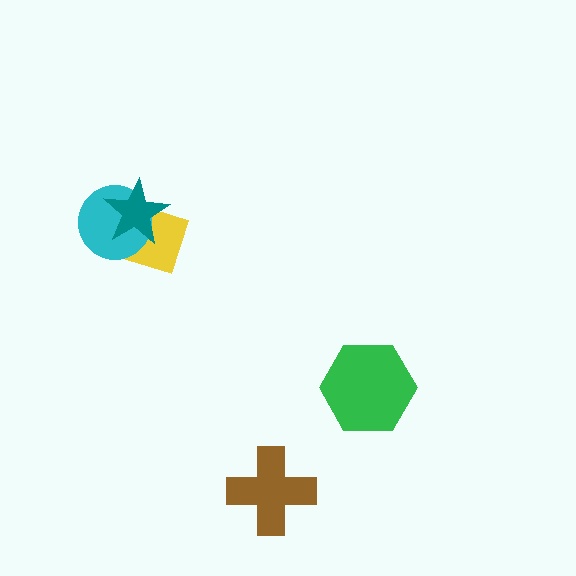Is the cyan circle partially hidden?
Yes, it is partially covered by another shape.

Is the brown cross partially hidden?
No, no other shape covers it.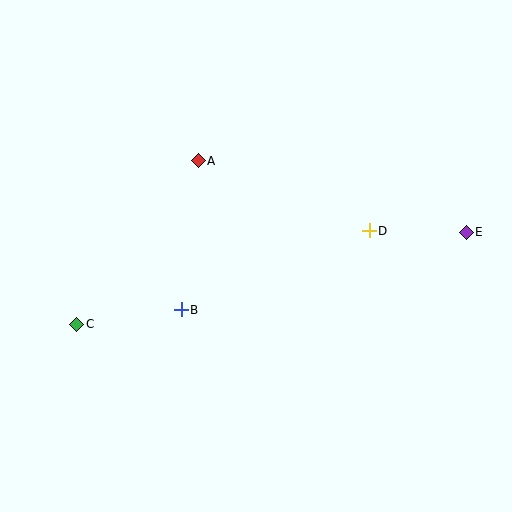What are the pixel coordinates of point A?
Point A is at (198, 161).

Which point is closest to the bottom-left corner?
Point C is closest to the bottom-left corner.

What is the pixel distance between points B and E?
The distance between B and E is 296 pixels.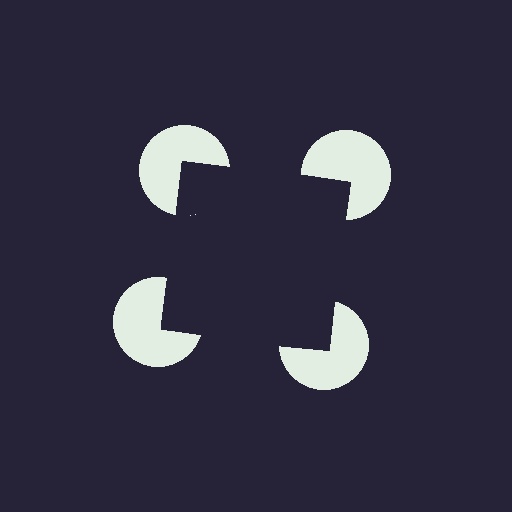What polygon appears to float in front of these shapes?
An illusory square — its edges are inferred from the aligned wedge cuts in the pac-man discs, not physically drawn.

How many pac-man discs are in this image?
There are 4 — one at each vertex of the illusory square.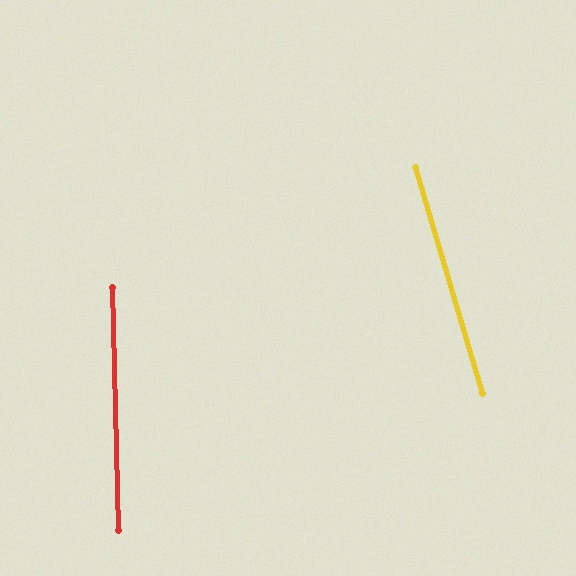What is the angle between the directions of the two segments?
Approximately 15 degrees.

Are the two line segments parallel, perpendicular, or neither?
Neither parallel nor perpendicular — they differ by about 15°.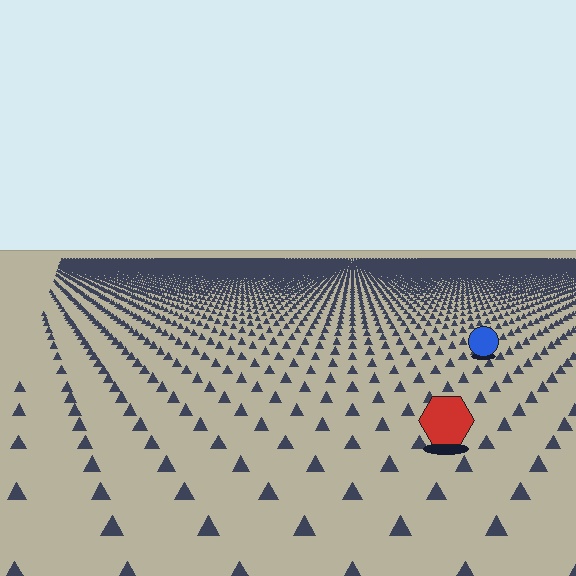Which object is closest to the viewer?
The red hexagon is closest. The texture marks near it are larger and more spread out.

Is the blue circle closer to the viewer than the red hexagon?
No. The red hexagon is closer — you can tell from the texture gradient: the ground texture is coarser near it.